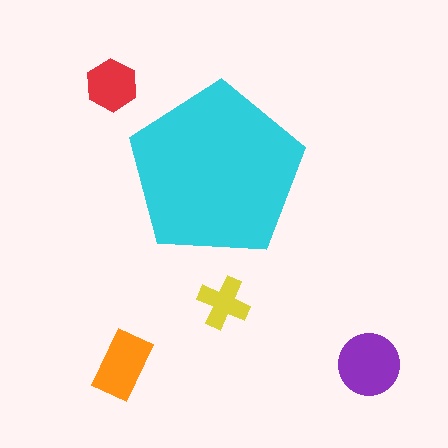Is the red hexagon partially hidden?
No, the red hexagon is fully visible.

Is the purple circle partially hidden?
No, the purple circle is fully visible.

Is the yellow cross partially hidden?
No, the yellow cross is fully visible.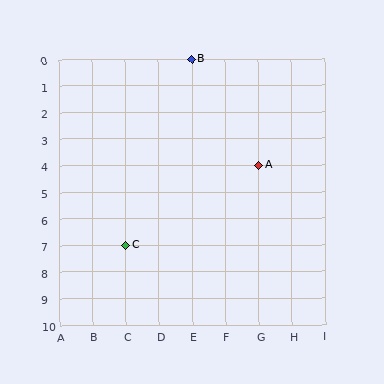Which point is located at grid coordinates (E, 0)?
Point B is at (E, 0).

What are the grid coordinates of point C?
Point C is at grid coordinates (C, 7).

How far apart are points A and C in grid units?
Points A and C are 4 columns and 3 rows apart (about 5.0 grid units diagonally).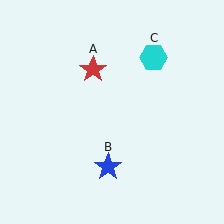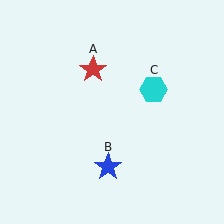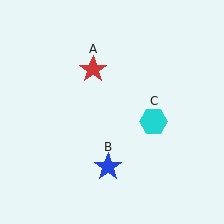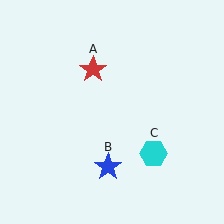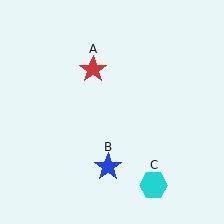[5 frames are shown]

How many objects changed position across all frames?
1 object changed position: cyan hexagon (object C).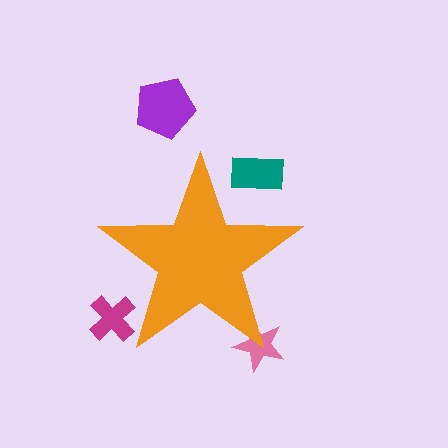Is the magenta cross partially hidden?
Yes, the magenta cross is partially hidden behind the orange star.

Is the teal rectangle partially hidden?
Yes, the teal rectangle is partially hidden behind the orange star.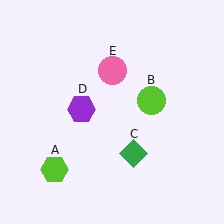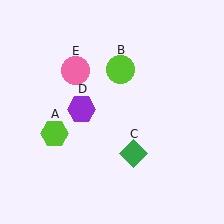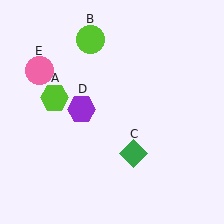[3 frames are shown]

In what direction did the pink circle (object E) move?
The pink circle (object E) moved left.